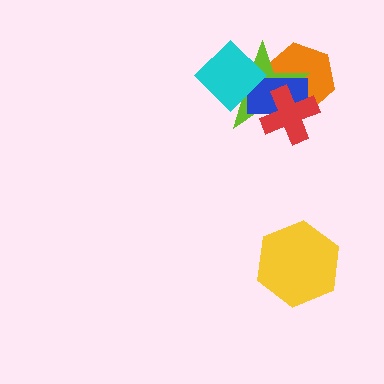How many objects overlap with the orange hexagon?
3 objects overlap with the orange hexagon.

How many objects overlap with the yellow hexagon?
0 objects overlap with the yellow hexagon.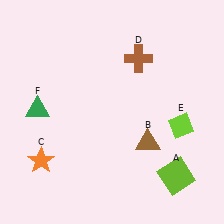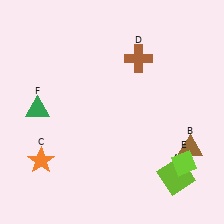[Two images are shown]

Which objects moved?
The objects that moved are: the brown triangle (B), the lime diamond (E).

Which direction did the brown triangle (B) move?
The brown triangle (B) moved right.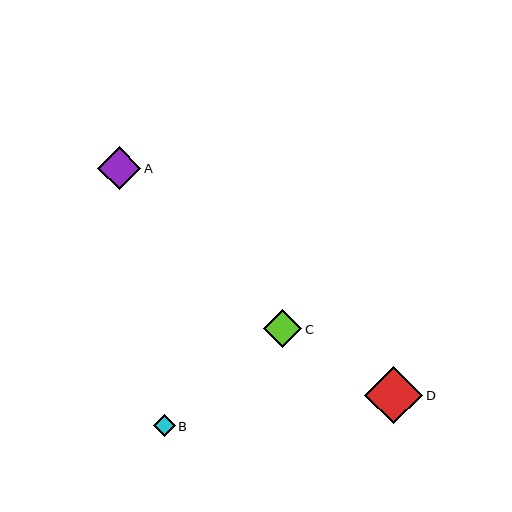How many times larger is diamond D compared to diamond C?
Diamond D is approximately 1.5 times the size of diamond C.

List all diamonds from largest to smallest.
From largest to smallest: D, A, C, B.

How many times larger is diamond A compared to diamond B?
Diamond A is approximately 2.0 times the size of diamond B.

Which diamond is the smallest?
Diamond B is the smallest with a size of approximately 22 pixels.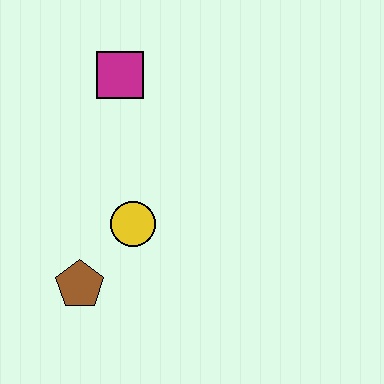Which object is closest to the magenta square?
The yellow circle is closest to the magenta square.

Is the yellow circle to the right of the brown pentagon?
Yes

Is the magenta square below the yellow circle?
No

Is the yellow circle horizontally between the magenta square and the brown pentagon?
No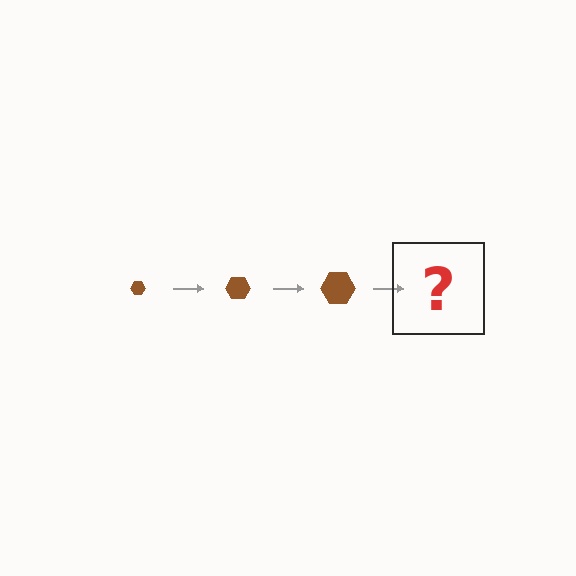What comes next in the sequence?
The next element should be a brown hexagon, larger than the previous one.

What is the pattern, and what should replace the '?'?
The pattern is that the hexagon gets progressively larger each step. The '?' should be a brown hexagon, larger than the previous one.